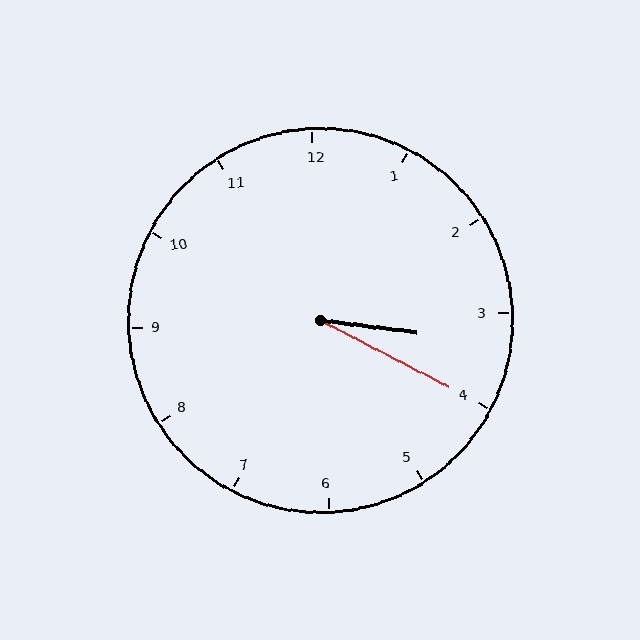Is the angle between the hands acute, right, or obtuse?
It is acute.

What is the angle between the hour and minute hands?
Approximately 20 degrees.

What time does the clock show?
3:20.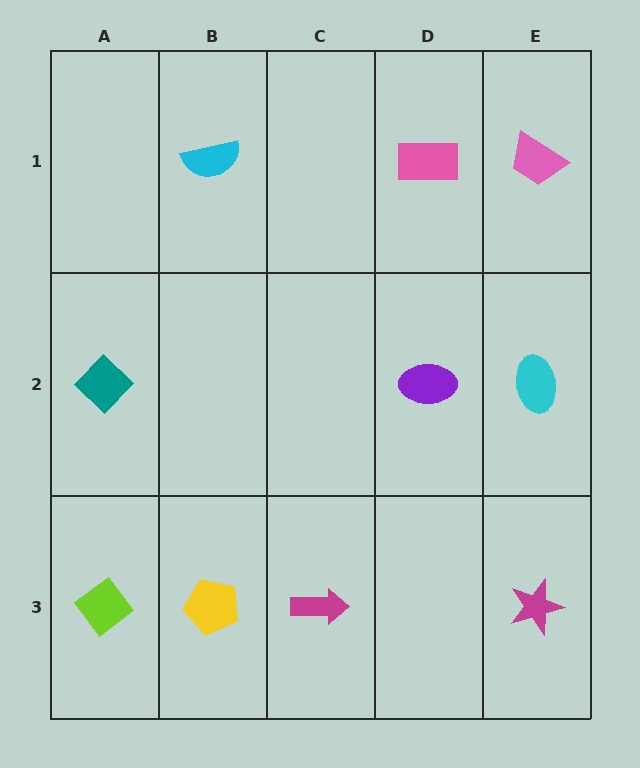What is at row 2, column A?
A teal diamond.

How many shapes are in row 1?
3 shapes.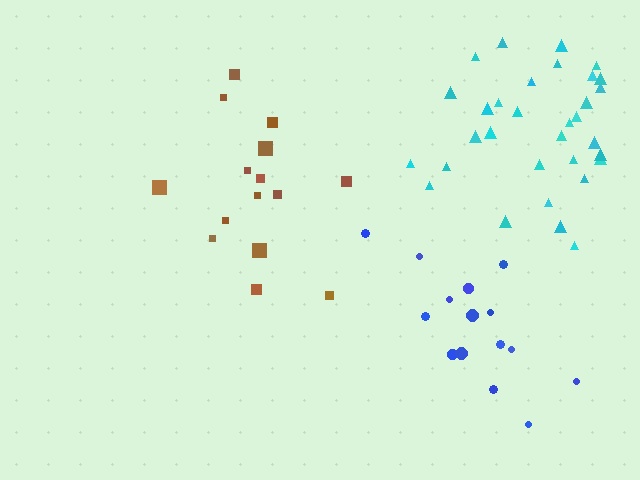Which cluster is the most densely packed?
Cyan.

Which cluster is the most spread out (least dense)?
Blue.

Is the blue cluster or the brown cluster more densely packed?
Brown.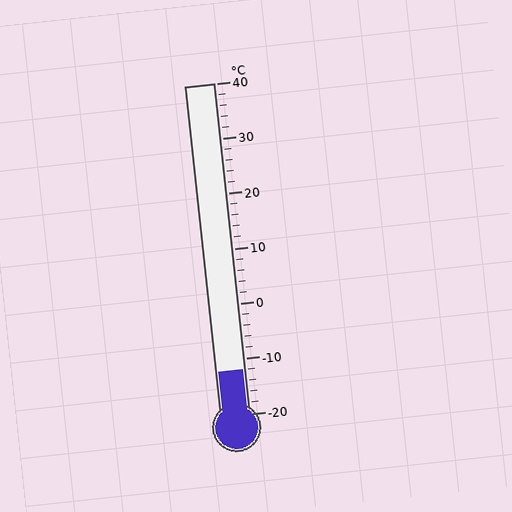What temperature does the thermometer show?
The thermometer shows approximately -12°C.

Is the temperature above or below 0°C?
The temperature is below 0°C.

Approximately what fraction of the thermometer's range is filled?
The thermometer is filled to approximately 15% of its range.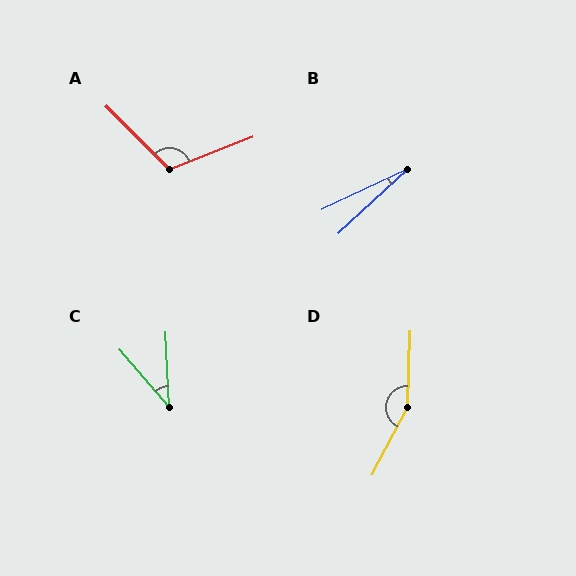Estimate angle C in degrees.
Approximately 38 degrees.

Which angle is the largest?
D, at approximately 153 degrees.